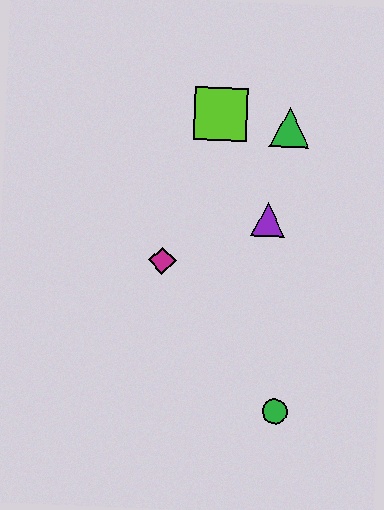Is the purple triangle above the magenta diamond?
Yes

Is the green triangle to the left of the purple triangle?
No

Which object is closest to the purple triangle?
The green triangle is closest to the purple triangle.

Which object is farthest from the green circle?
The lime square is farthest from the green circle.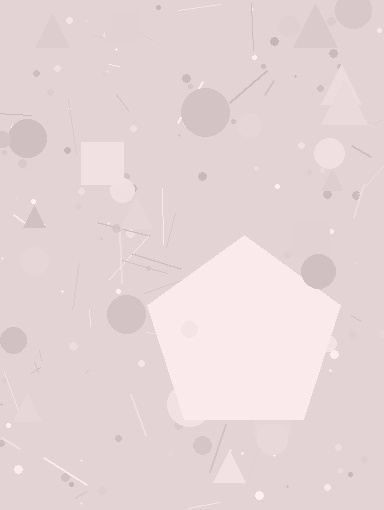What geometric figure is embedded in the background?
A pentagon is embedded in the background.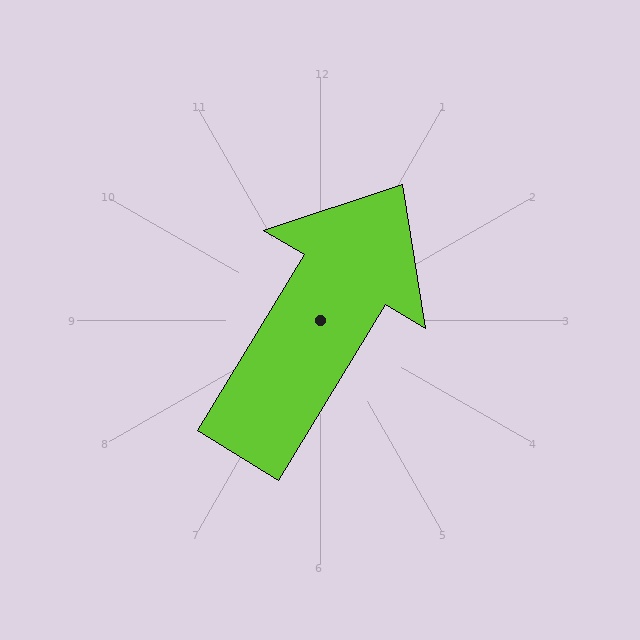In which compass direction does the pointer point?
Northeast.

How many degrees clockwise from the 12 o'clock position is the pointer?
Approximately 31 degrees.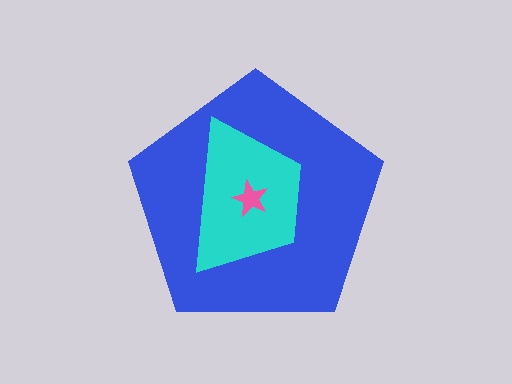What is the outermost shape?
The blue pentagon.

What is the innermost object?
The pink star.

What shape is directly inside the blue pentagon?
The cyan trapezoid.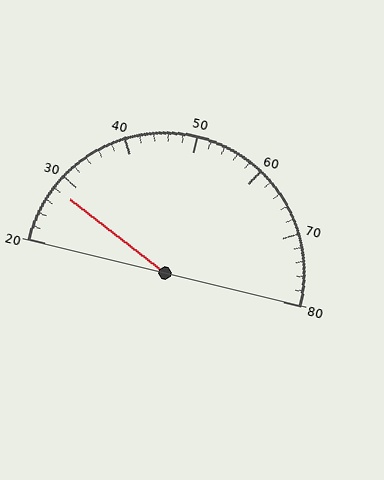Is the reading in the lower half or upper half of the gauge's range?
The reading is in the lower half of the range (20 to 80).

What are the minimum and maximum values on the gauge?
The gauge ranges from 20 to 80.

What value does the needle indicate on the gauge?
The needle indicates approximately 28.